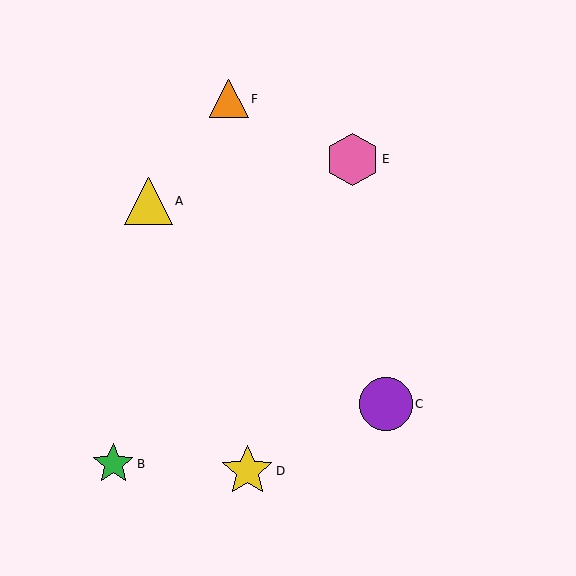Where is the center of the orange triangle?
The center of the orange triangle is at (229, 99).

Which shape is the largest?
The purple circle (labeled C) is the largest.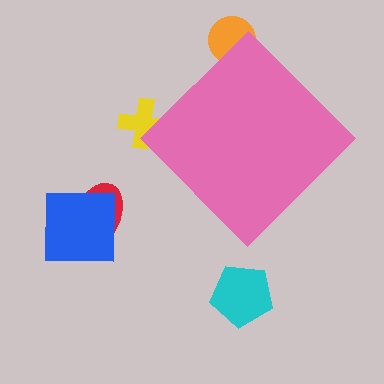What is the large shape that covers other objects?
A pink diamond.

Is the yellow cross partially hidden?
Yes, the yellow cross is partially hidden behind the pink diamond.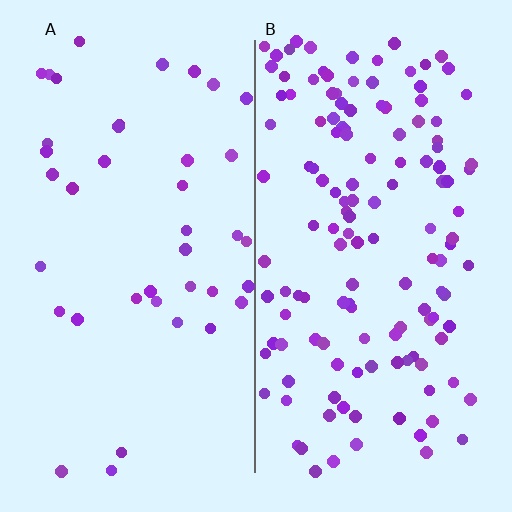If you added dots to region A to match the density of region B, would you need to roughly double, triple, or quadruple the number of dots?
Approximately triple.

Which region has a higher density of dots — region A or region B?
B (the right).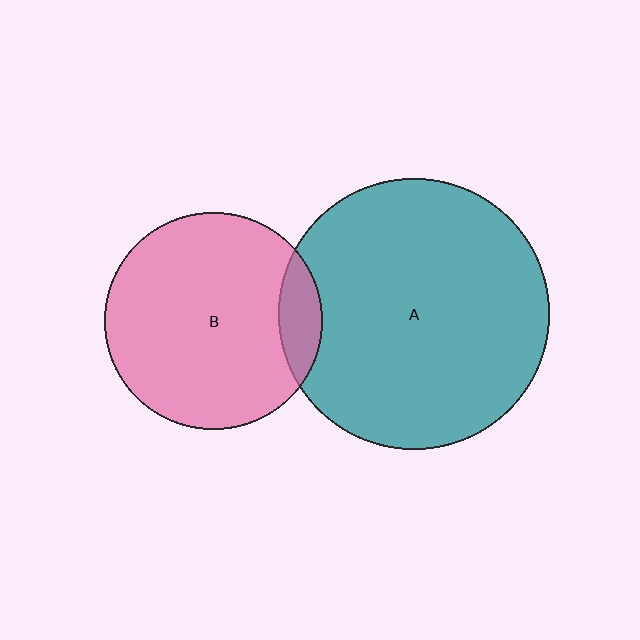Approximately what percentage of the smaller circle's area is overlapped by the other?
Approximately 10%.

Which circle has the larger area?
Circle A (teal).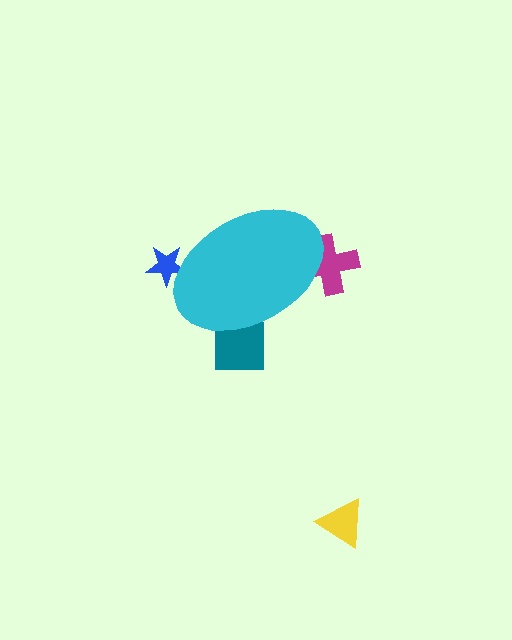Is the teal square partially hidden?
Yes, the teal square is partially hidden behind the cyan ellipse.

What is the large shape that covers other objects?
A cyan ellipse.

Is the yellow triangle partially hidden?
No, the yellow triangle is fully visible.